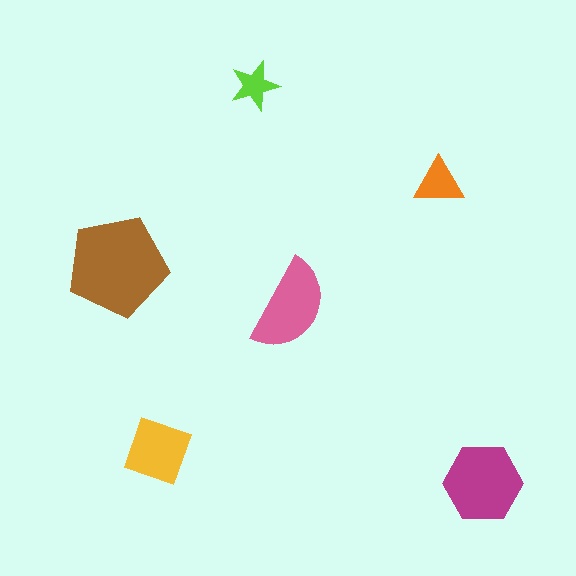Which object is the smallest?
The lime star.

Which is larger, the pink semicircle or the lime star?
The pink semicircle.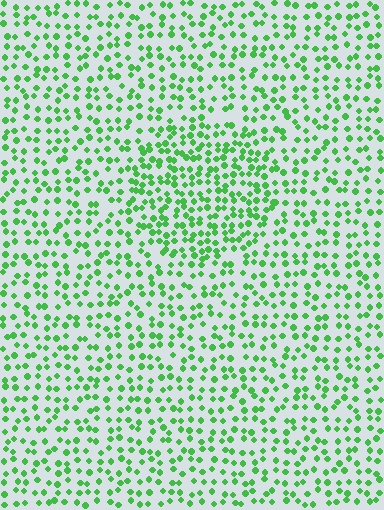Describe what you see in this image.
The image contains small green elements arranged at two different densities. A circle-shaped region is visible where the elements are more densely packed than the surrounding area.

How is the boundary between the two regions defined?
The boundary is defined by a change in element density (approximately 1.6x ratio). All elements are the same color, size, and shape.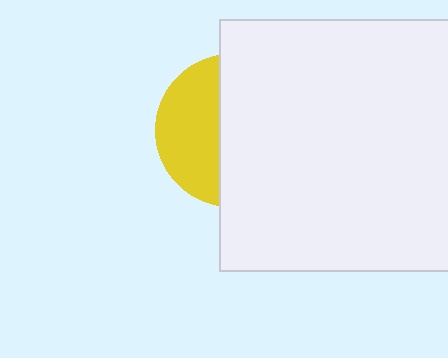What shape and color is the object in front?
The object in front is a white square.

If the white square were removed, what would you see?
You would see the complete yellow circle.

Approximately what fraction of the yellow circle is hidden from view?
Roughly 60% of the yellow circle is hidden behind the white square.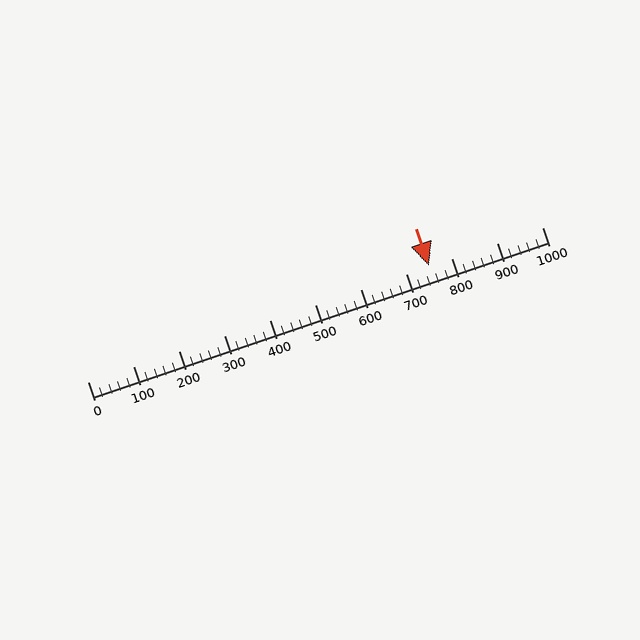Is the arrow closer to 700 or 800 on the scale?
The arrow is closer to 800.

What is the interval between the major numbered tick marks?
The major tick marks are spaced 100 units apart.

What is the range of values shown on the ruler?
The ruler shows values from 0 to 1000.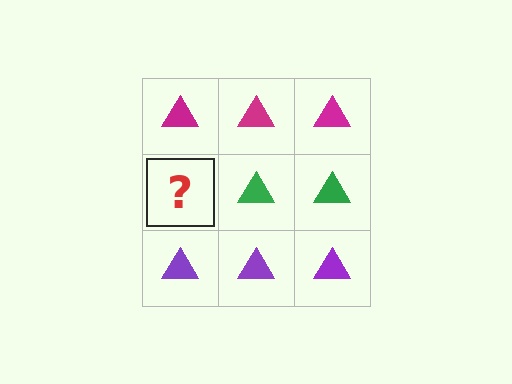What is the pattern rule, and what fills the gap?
The rule is that each row has a consistent color. The gap should be filled with a green triangle.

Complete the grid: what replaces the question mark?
The question mark should be replaced with a green triangle.